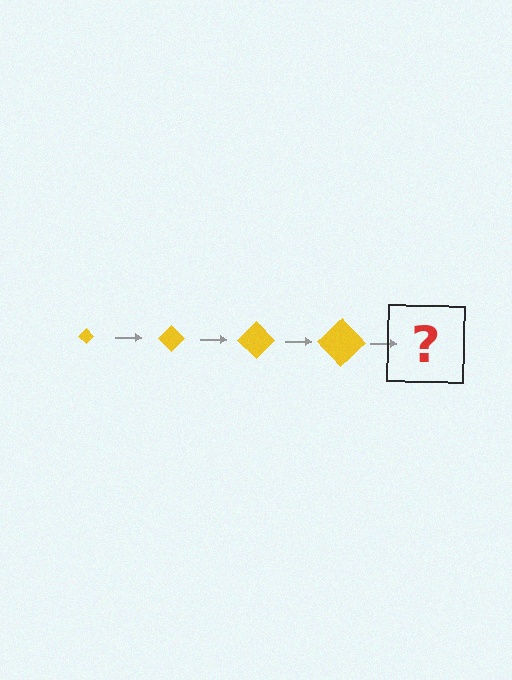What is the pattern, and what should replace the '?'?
The pattern is that the diamond gets progressively larger each step. The '?' should be a yellow diamond, larger than the previous one.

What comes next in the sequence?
The next element should be a yellow diamond, larger than the previous one.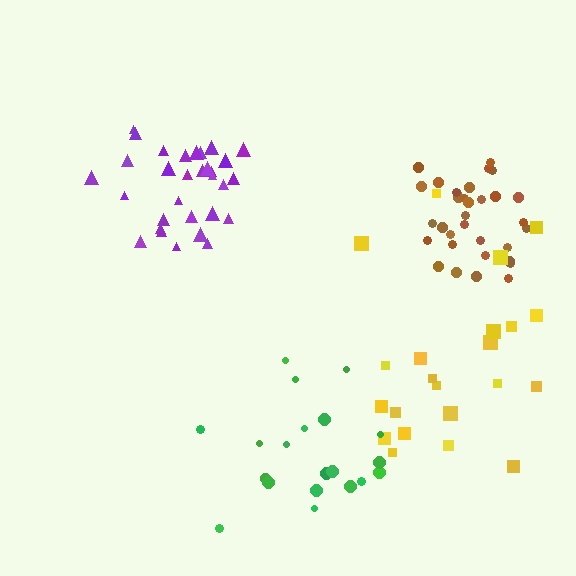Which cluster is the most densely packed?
Brown.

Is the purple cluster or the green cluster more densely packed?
Purple.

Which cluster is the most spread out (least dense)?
Yellow.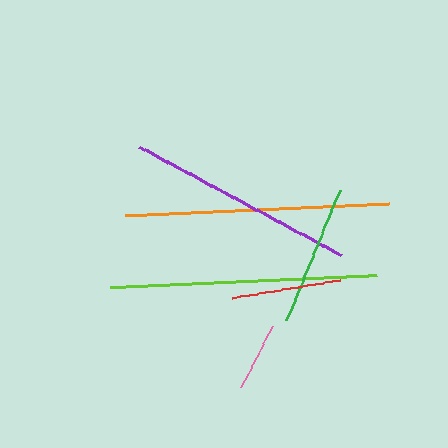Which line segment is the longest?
The lime line is the longest at approximately 267 pixels.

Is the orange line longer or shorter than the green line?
The orange line is longer than the green line.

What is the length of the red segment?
The red segment is approximately 108 pixels long.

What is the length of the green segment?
The green segment is approximately 141 pixels long.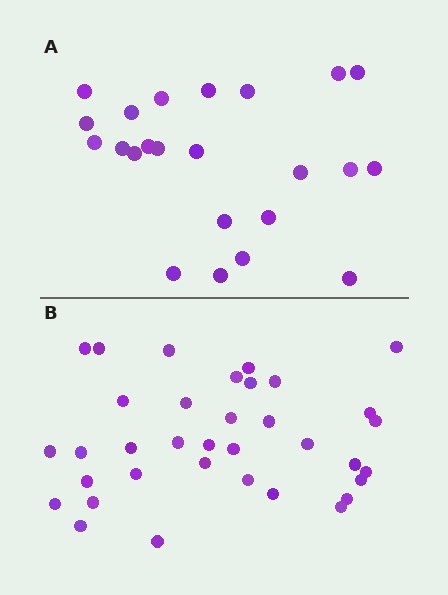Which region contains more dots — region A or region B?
Region B (the bottom region) has more dots.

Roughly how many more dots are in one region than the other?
Region B has roughly 12 or so more dots than region A.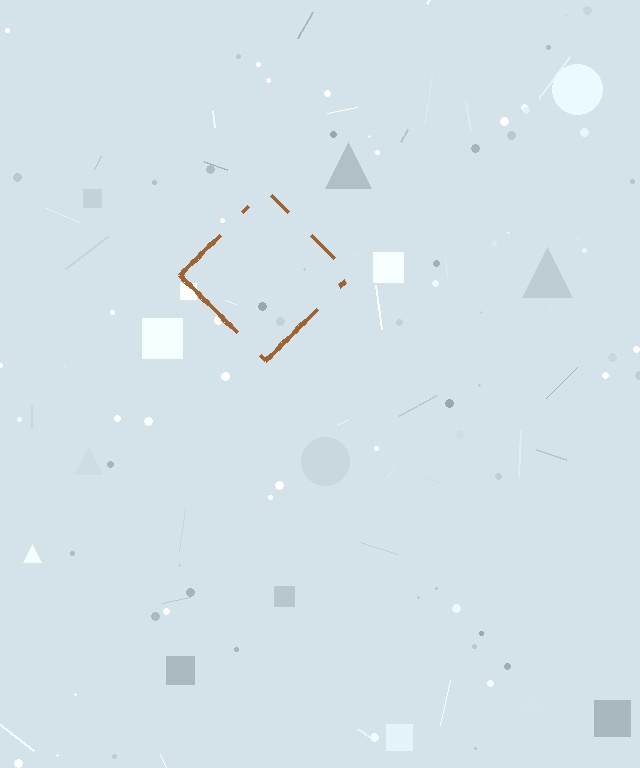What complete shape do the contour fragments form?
The contour fragments form a diamond.